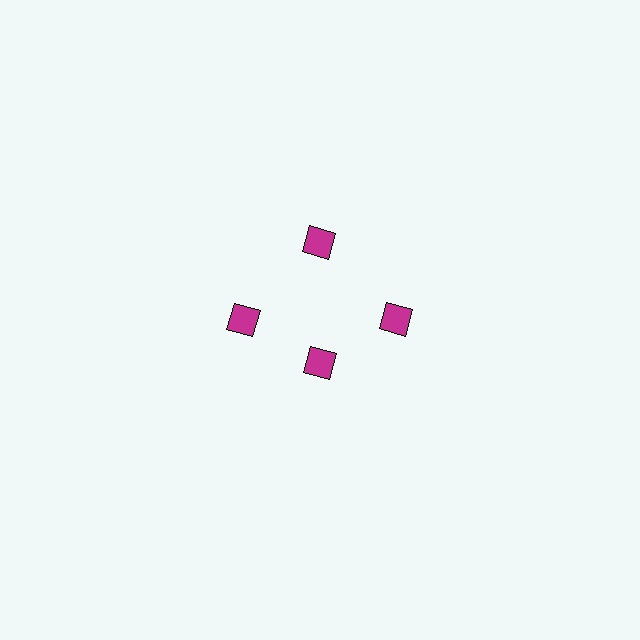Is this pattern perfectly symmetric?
No. The 4 magenta diamonds are arranged in a ring, but one element near the 6 o'clock position is pulled inward toward the center, breaking the 4-fold rotational symmetry.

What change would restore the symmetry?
The symmetry would be restored by moving it outward, back onto the ring so that all 4 diamonds sit at equal angles and equal distance from the center.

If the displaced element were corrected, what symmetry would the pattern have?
It would have 4-fold rotational symmetry — the pattern would map onto itself every 90 degrees.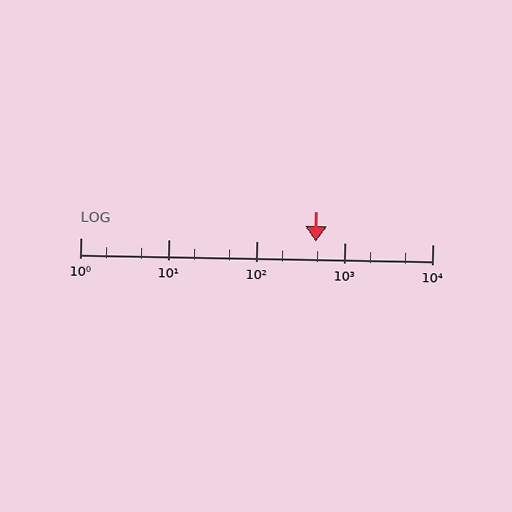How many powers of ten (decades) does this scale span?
The scale spans 4 decades, from 1 to 10000.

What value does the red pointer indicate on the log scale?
The pointer indicates approximately 470.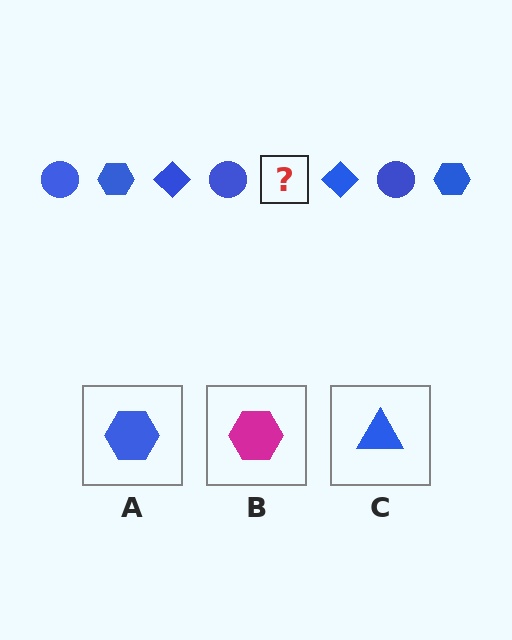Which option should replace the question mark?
Option A.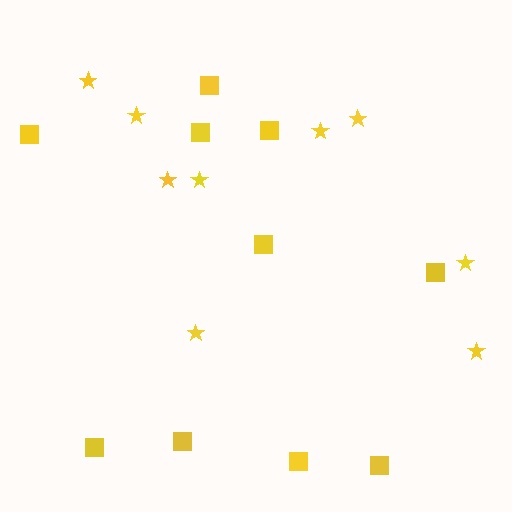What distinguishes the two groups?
There are 2 groups: one group of squares (10) and one group of stars (9).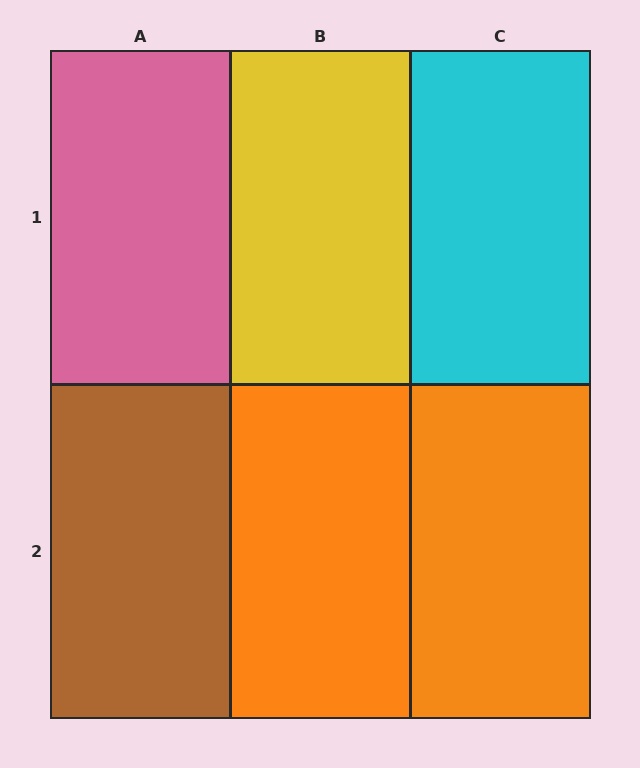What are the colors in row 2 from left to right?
Brown, orange, orange.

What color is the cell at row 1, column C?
Cyan.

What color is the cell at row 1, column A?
Pink.